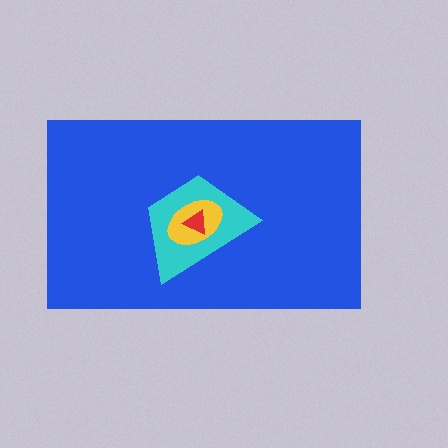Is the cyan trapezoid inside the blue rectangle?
Yes.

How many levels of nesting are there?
4.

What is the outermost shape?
The blue rectangle.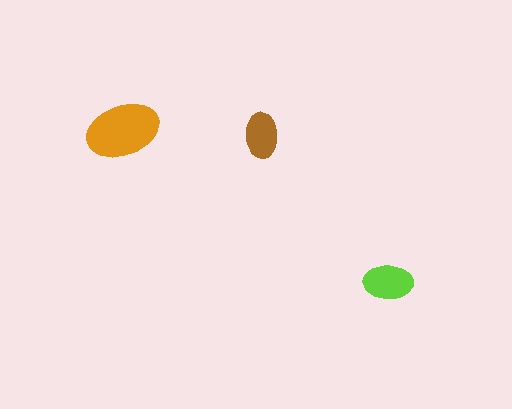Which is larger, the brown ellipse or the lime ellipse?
The lime one.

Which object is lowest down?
The lime ellipse is bottommost.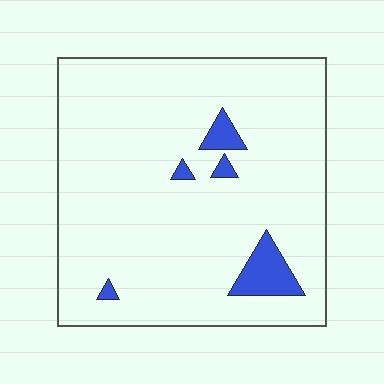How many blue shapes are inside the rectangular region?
5.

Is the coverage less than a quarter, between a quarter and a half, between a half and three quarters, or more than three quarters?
Less than a quarter.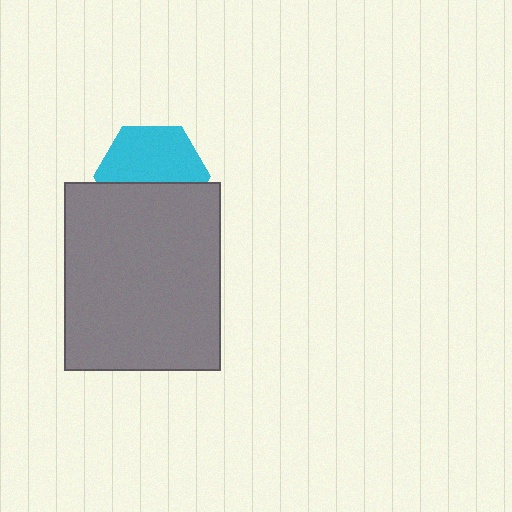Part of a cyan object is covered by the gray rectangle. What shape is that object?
It is a hexagon.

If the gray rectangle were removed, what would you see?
You would see the complete cyan hexagon.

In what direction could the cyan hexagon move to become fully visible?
The cyan hexagon could move up. That would shift it out from behind the gray rectangle entirely.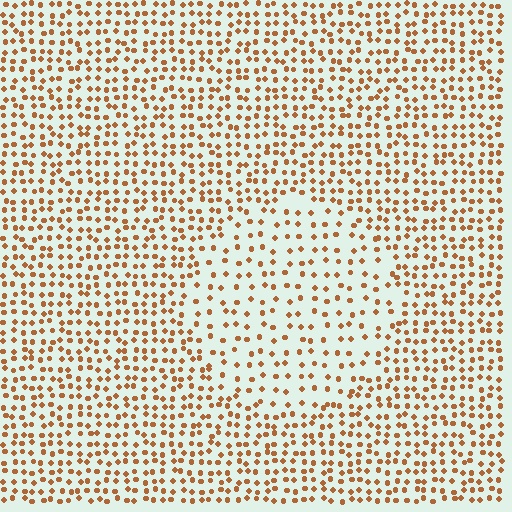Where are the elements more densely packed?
The elements are more densely packed outside the circle boundary.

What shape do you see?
I see a circle.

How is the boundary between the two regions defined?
The boundary is defined by a change in element density (approximately 1.9x ratio). All elements are the same color, size, and shape.